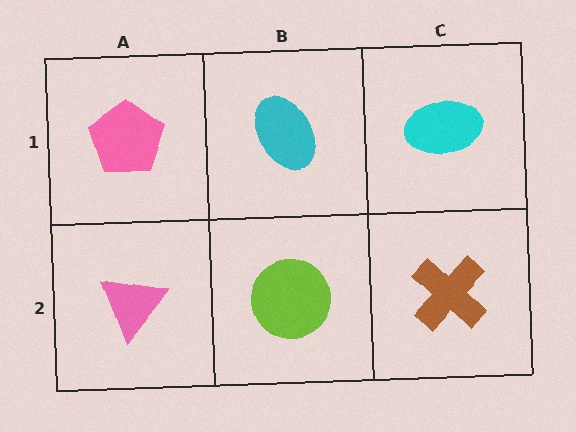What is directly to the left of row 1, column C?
A cyan ellipse.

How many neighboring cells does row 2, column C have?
2.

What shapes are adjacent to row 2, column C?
A cyan ellipse (row 1, column C), a lime circle (row 2, column B).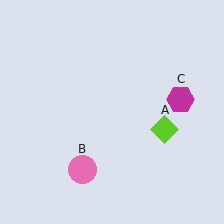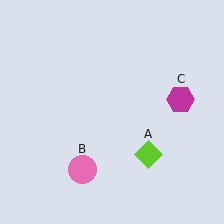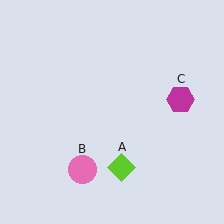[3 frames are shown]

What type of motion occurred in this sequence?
The lime diamond (object A) rotated clockwise around the center of the scene.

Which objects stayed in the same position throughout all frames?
Pink circle (object B) and magenta hexagon (object C) remained stationary.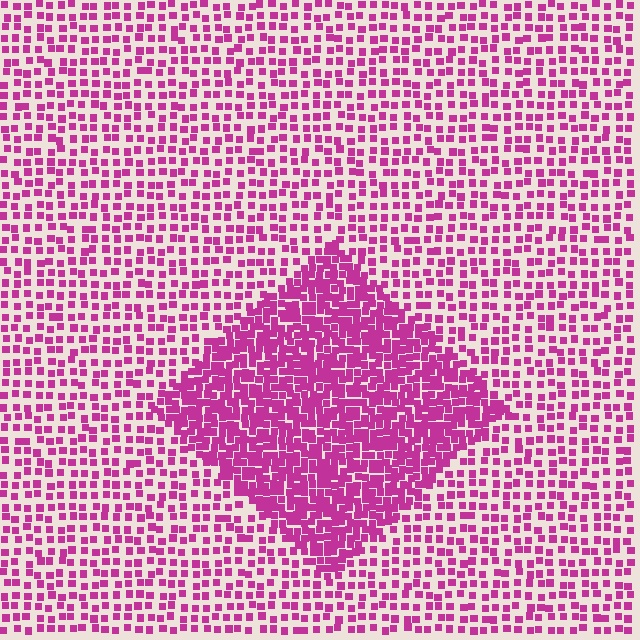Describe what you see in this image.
The image contains small magenta elements arranged at two different densities. A diamond-shaped region is visible where the elements are more densely packed than the surrounding area.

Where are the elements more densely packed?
The elements are more densely packed inside the diamond boundary.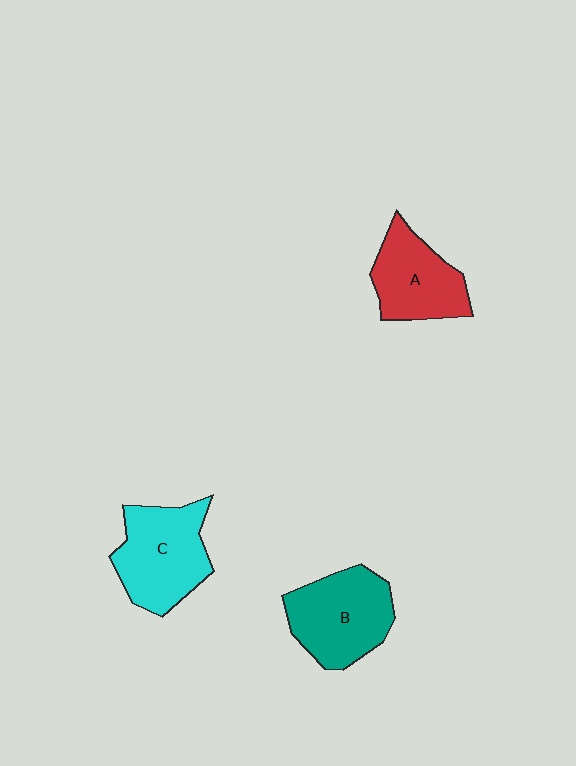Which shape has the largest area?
Shape C (cyan).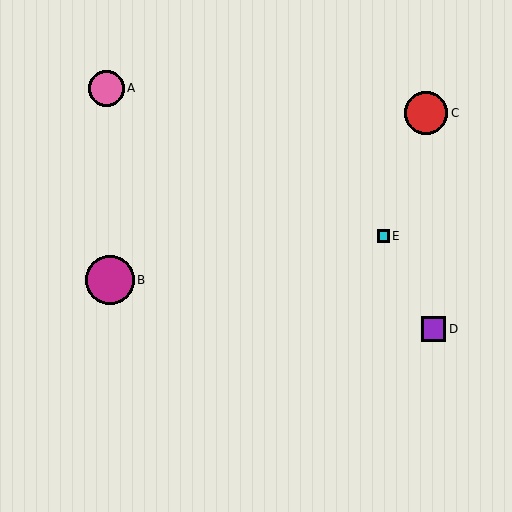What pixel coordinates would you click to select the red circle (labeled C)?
Click at (426, 113) to select the red circle C.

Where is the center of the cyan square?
The center of the cyan square is at (383, 236).